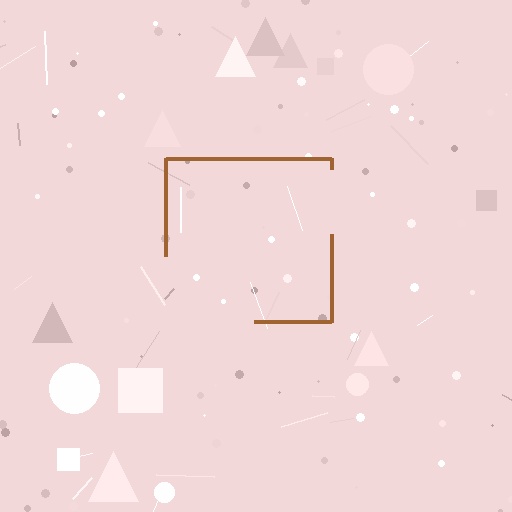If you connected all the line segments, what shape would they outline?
They would outline a square.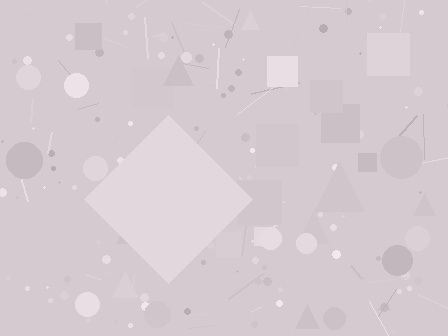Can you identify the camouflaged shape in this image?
The camouflaged shape is a diamond.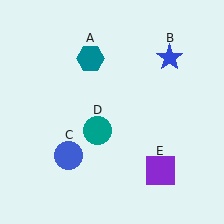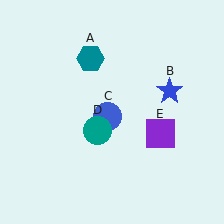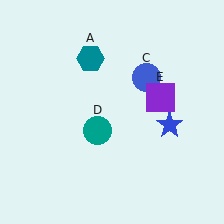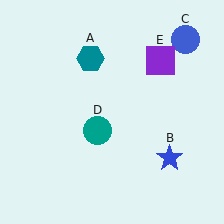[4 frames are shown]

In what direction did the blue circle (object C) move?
The blue circle (object C) moved up and to the right.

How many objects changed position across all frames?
3 objects changed position: blue star (object B), blue circle (object C), purple square (object E).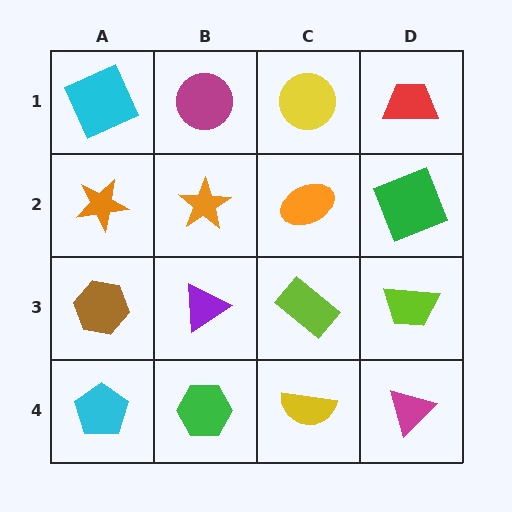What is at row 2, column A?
An orange star.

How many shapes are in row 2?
4 shapes.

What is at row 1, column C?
A yellow circle.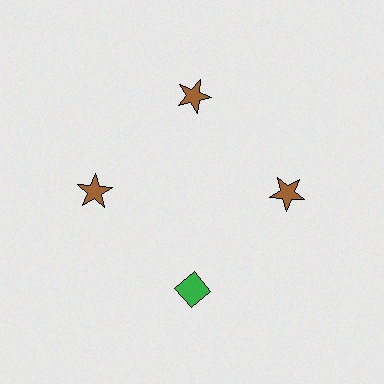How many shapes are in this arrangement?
There are 4 shapes arranged in a ring pattern.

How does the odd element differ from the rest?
It differs in both color (green instead of brown) and shape (diamond instead of star).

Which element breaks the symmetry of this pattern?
The green diamond at roughly the 6 o'clock position breaks the symmetry. All other shapes are brown stars.